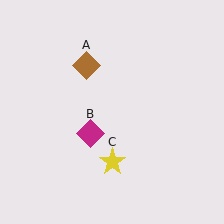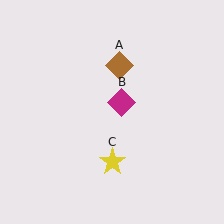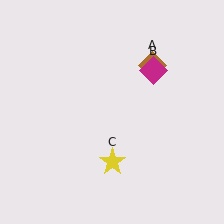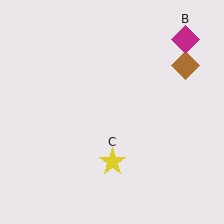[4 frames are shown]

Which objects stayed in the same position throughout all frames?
Yellow star (object C) remained stationary.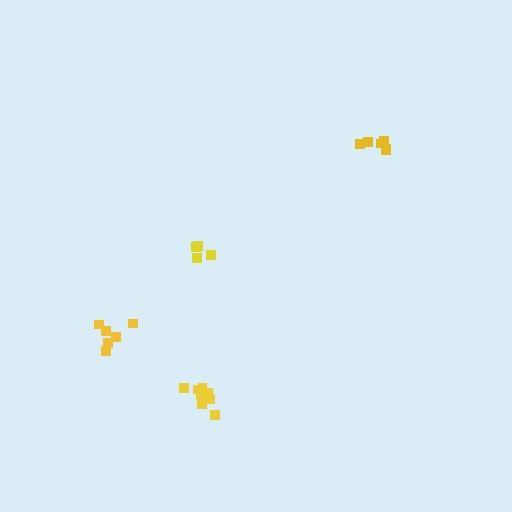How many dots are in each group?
Group 1: 5 dots, Group 2: 6 dots, Group 3: 6 dots, Group 4: 8 dots (25 total).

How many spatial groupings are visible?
There are 4 spatial groupings.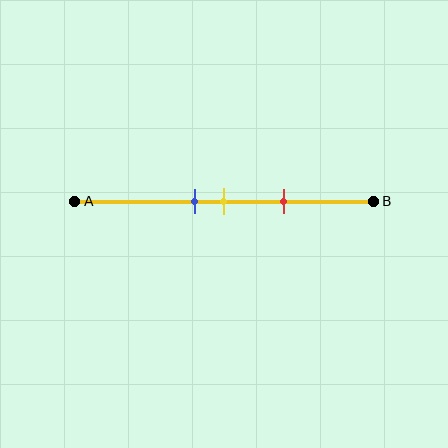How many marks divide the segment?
There are 3 marks dividing the segment.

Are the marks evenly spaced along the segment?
Yes, the marks are approximately evenly spaced.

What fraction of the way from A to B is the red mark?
The red mark is approximately 70% (0.7) of the way from A to B.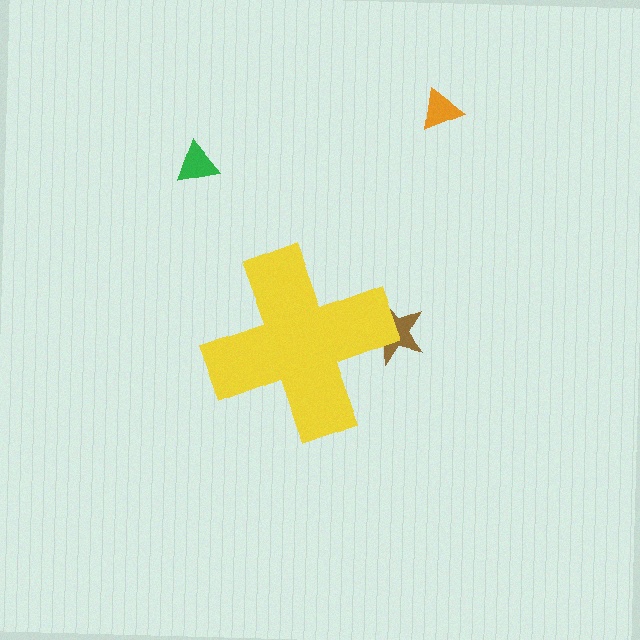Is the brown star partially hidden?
Yes, the brown star is partially hidden behind the yellow cross.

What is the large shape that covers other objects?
A yellow cross.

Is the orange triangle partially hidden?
No, the orange triangle is fully visible.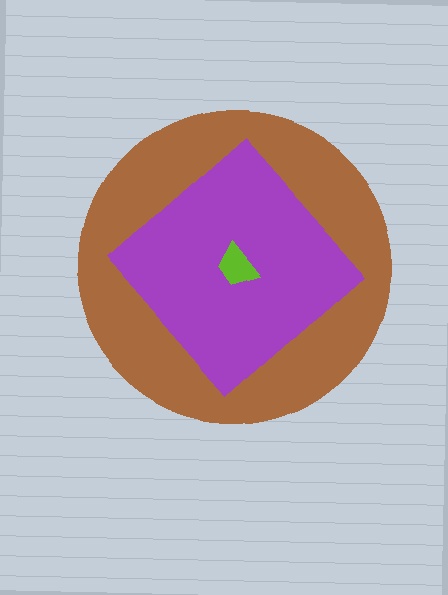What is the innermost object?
The lime trapezoid.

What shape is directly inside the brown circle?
The purple diamond.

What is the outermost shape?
The brown circle.